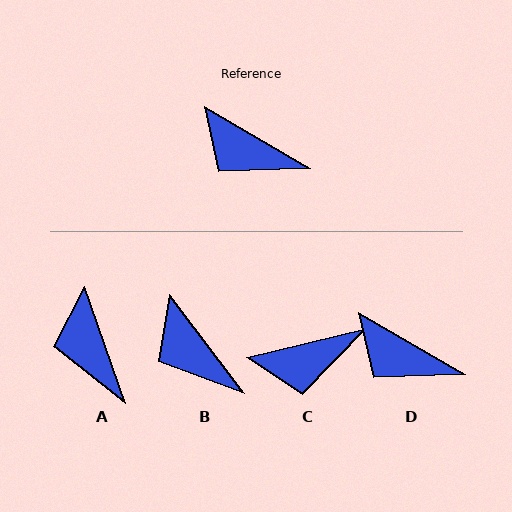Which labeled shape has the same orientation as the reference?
D.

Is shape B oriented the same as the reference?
No, it is off by about 22 degrees.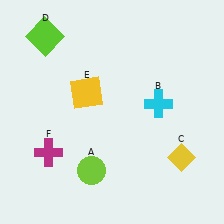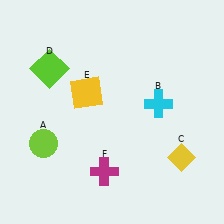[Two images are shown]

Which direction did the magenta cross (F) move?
The magenta cross (F) moved right.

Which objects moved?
The objects that moved are: the lime circle (A), the lime square (D), the magenta cross (F).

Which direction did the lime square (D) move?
The lime square (D) moved down.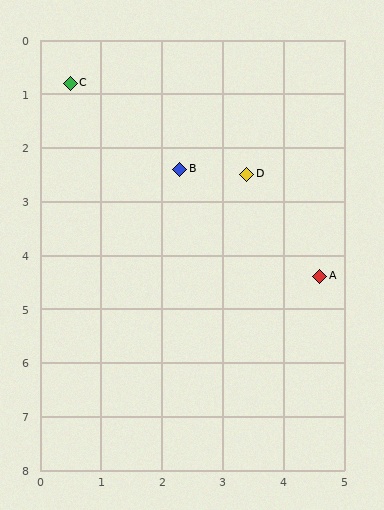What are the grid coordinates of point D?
Point D is at approximately (3.4, 2.5).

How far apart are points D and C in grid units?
Points D and C are about 3.4 grid units apart.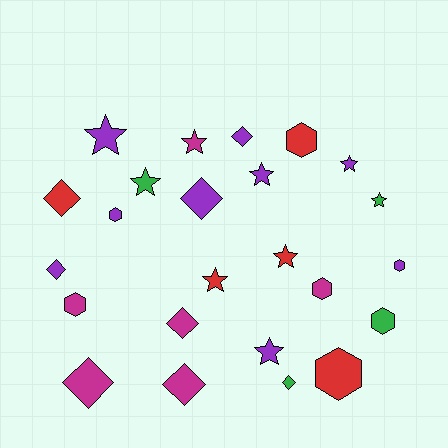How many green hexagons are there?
There is 1 green hexagon.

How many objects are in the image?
There are 24 objects.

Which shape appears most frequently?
Star, with 9 objects.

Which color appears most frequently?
Purple, with 9 objects.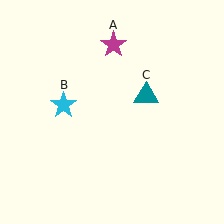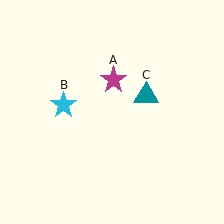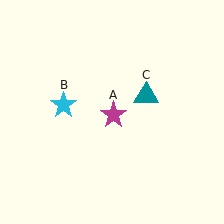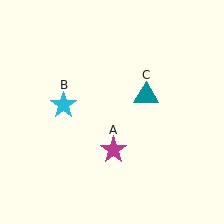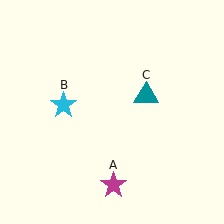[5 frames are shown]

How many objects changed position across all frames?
1 object changed position: magenta star (object A).